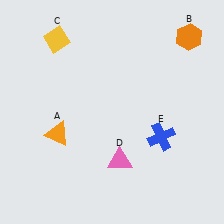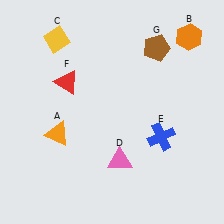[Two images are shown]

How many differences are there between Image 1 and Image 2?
There are 2 differences between the two images.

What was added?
A red triangle (F), a brown pentagon (G) were added in Image 2.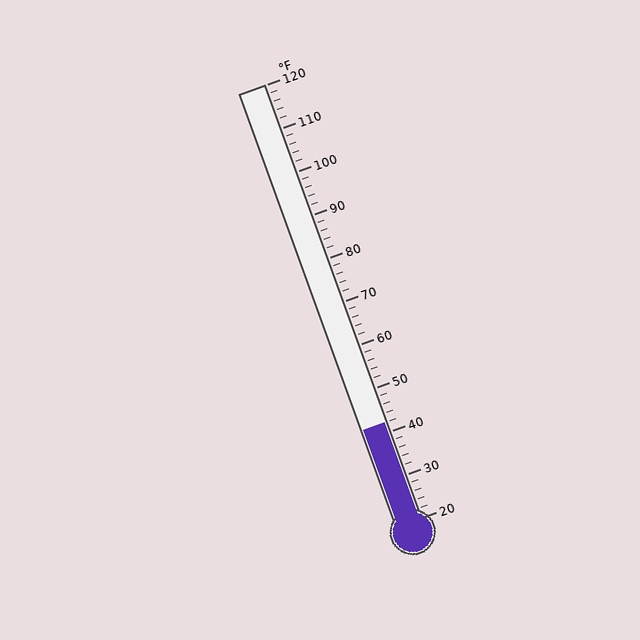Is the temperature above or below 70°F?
The temperature is below 70°F.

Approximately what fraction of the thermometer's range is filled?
The thermometer is filled to approximately 20% of its range.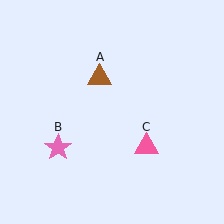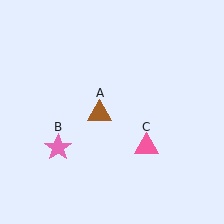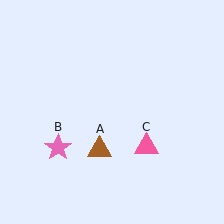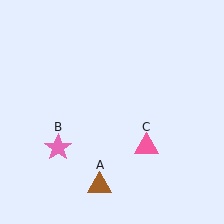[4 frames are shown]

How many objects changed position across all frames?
1 object changed position: brown triangle (object A).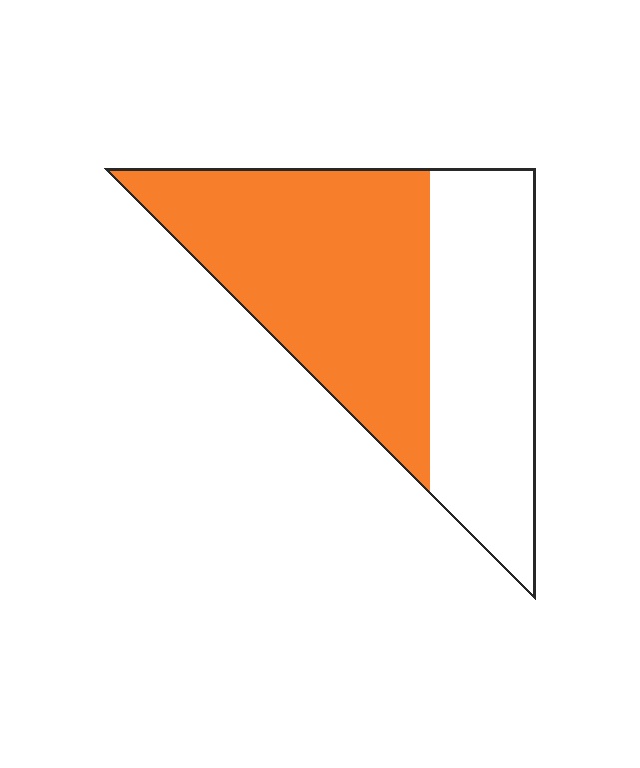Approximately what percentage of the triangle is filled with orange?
Approximately 55%.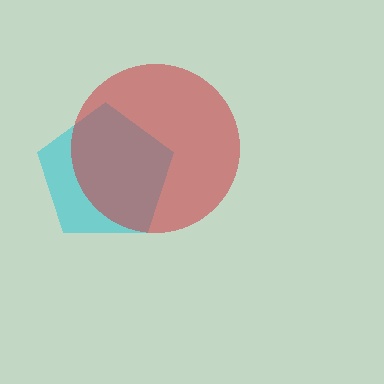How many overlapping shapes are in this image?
There are 2 overlapping shapes in the image.